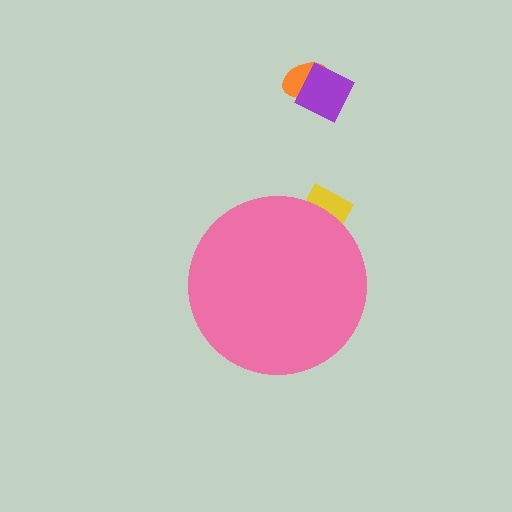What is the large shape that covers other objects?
A pink circle.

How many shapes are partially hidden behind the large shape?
1 shape is partially hidden.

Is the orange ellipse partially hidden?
No, the orange ellipse is fully visible.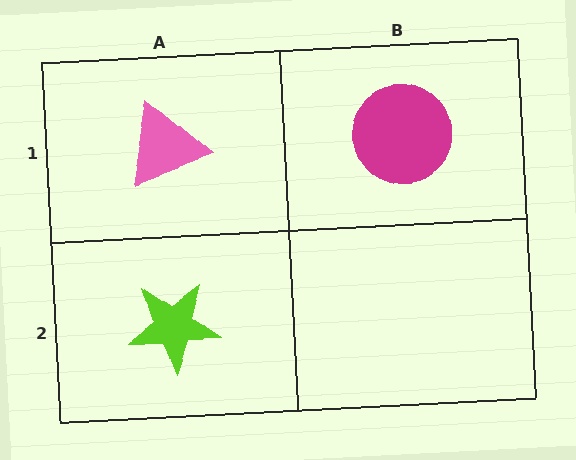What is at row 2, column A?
A lime star.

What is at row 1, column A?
A pink triangle.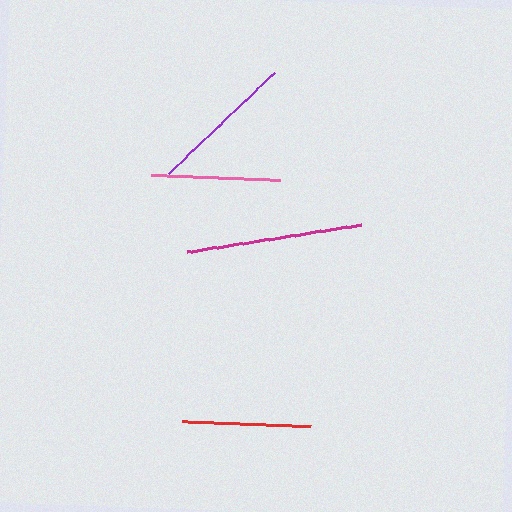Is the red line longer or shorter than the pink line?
The red line is longer than the pink line.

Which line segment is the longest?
The magenta line is the longest at approximately 177 pixels.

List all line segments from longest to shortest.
From longest to shortest: magenta, purple, red, pink.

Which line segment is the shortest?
The pink line is the shortest at approximately 129 pixels.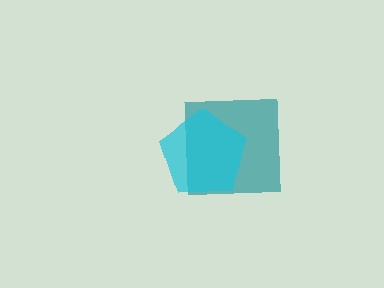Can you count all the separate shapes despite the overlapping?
Yes, there are 2 separate shapes.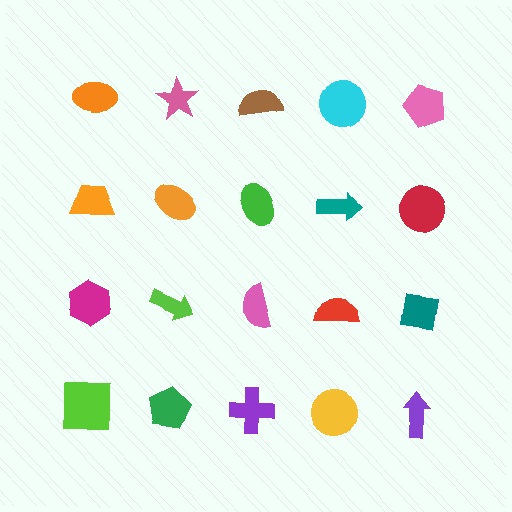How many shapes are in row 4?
5 shapes.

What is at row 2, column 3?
A green ellipse.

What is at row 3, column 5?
A teal square.